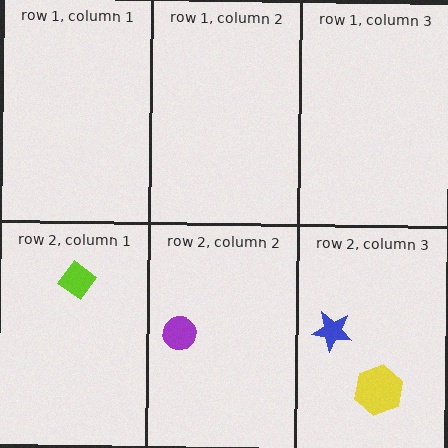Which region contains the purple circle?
The row 2, column 2 region.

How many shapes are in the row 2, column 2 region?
1.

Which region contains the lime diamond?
The row 2, column 1 region.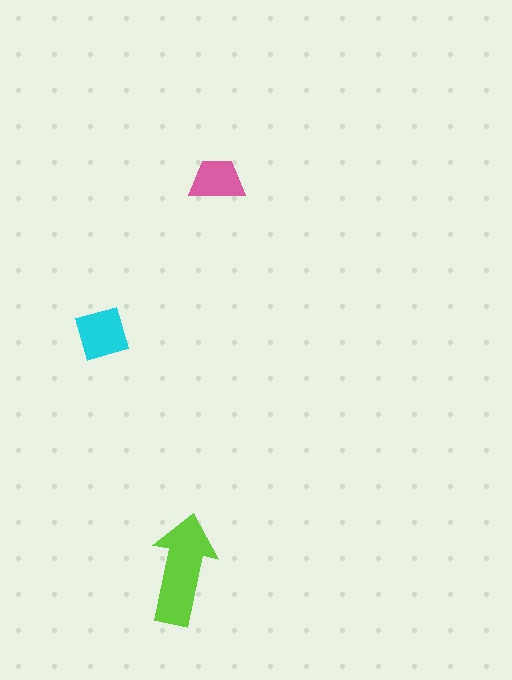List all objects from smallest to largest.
The pink trapezoid, the cyan diamond, the lime arrow.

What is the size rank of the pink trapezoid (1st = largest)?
3rd.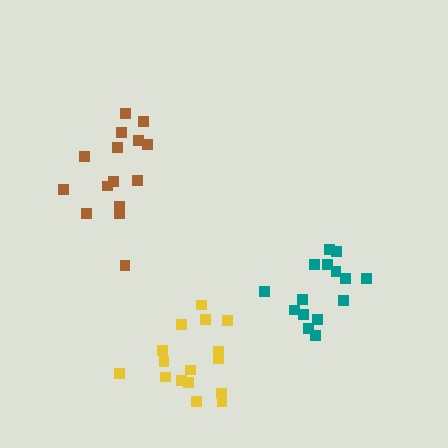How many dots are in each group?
Group 1: 15 dots, Group 2: 16 dots, Group 3: 15 dots (46 total).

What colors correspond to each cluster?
The clusters are colored: teal, yellow, brown.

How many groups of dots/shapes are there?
There are 3 groups.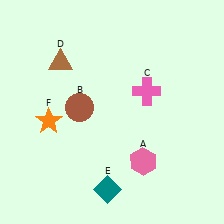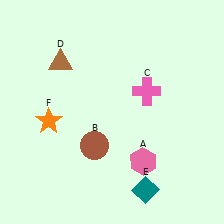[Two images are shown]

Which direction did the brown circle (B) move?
The brown circle (B) moved down.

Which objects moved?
The objects that moved are: the brown circle (B), the teal diamond (E).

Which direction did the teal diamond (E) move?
The teal diamond (E) moved right.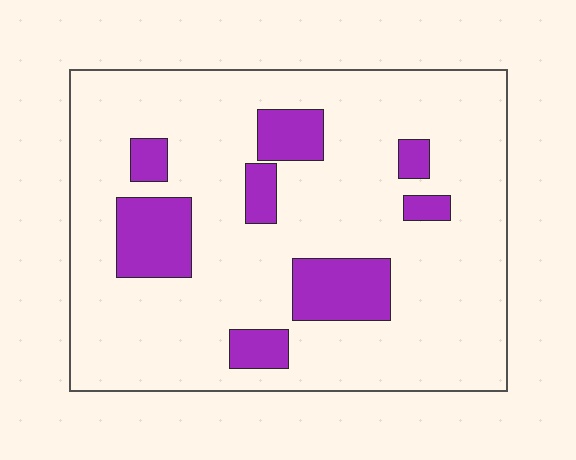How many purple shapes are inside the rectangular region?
8.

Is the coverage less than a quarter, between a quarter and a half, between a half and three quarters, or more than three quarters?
Less than a quarter.